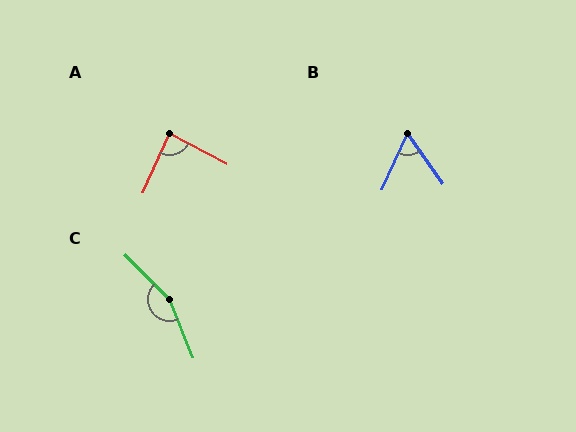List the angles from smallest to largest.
B (59°), A (86°), C (157°).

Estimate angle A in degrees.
Approximately 86 degrees.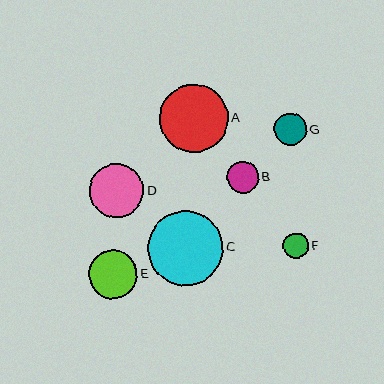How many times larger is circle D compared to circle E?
Circle D is approximately 1.1 times the size of circle E.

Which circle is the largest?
Circle C is the largest with a size of approximately 75 pixels.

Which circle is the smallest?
Circle F is the smallest with a size of approximately 25 pixels.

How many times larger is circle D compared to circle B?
Circle D is approximately 1.7 times the size of circle B.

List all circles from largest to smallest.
From largest to smallest: C, A, D, E, G, B, F.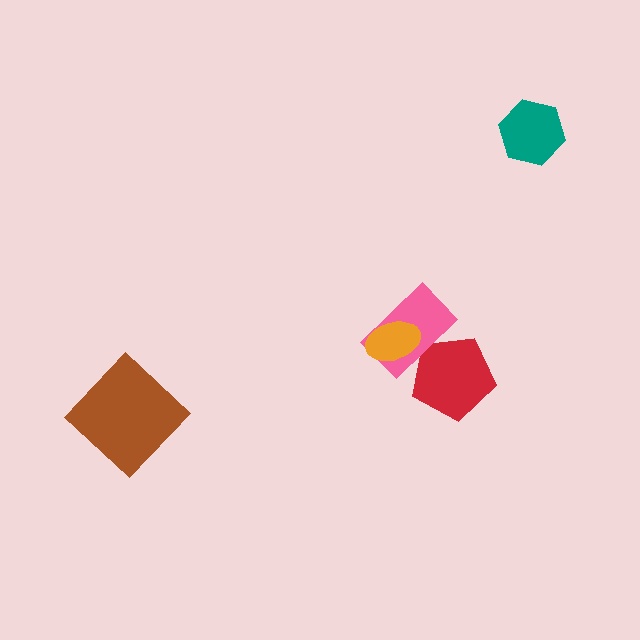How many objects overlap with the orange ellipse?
1 object overlaps with the orange ellipse.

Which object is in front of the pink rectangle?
The orange ellipse is in front of the pink rectangle.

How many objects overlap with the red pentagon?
1 object overlaps with the red pentagon.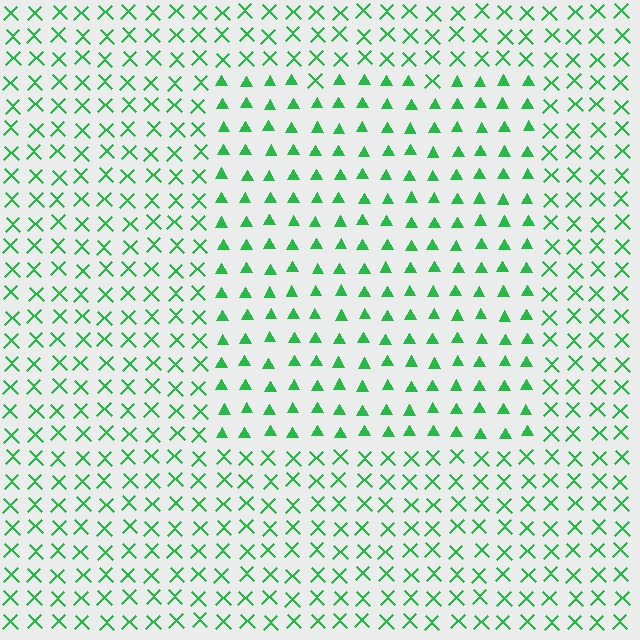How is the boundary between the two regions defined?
The boundary is defined by a change in element shape: triangles inside vs. X marks outside. All elements share the same color and spacing.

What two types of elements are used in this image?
The image uses triangles inside the rectangle region and X marks outside it.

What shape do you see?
I see a rectangle.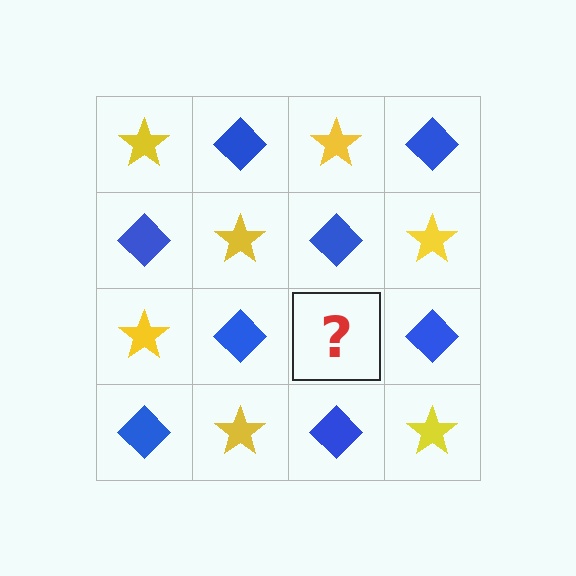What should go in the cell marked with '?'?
The missing cell should contain a yellow star.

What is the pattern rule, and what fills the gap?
The rule is that it alternates yellow star and blue diamond in a checkerboard pattern. The gap should be filled with a yellow star.